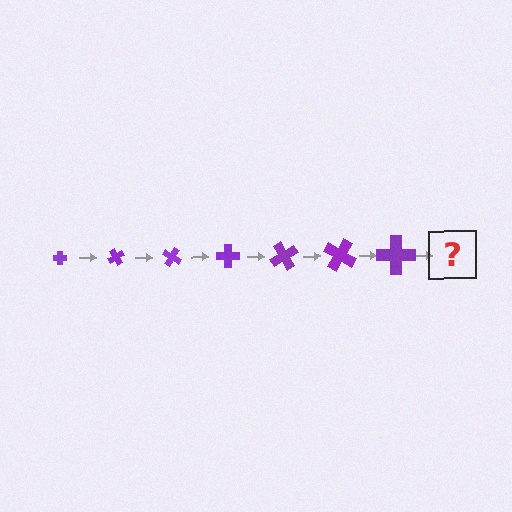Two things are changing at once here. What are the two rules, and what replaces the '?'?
The two rules are that the cross grows larger each step and it rotates 60 degrees each step. The '?' should be a cross, larger than the previous one and rotated 420 degrees from the start.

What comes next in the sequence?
The next element should be a cross, larger than the previous one and rotated 420 degrees from the start.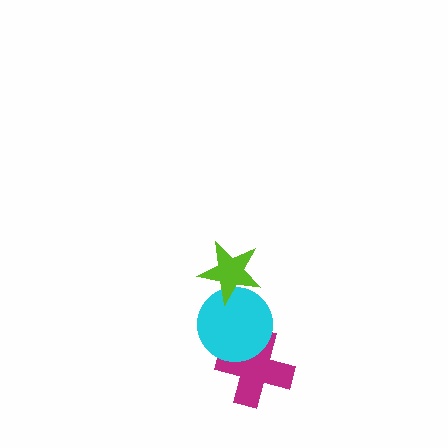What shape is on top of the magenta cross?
The cyan circle is on top of the magenta cross.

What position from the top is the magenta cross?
The magenta cross is 3rd from the top.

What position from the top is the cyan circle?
The cyan circle is 2nd from the top.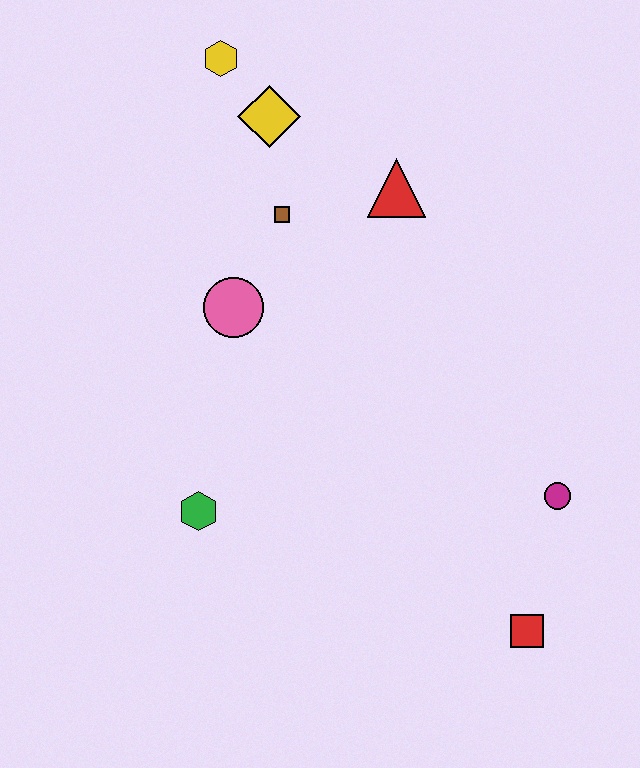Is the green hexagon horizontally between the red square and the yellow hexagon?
No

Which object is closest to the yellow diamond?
The yellow hexagon is closest to the yellow diamond.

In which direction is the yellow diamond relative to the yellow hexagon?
The yellow diamond is below the yellow hexagon.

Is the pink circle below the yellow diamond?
Yes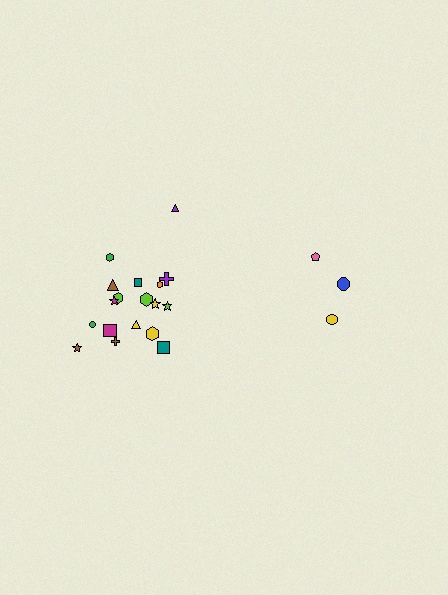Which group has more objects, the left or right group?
The left group.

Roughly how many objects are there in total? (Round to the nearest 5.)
Roughly 20 objects in total.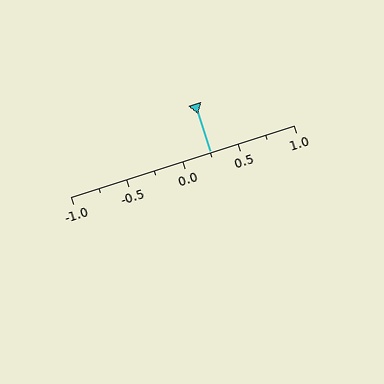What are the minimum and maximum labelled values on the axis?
The axis runs from -1.0 to 1.0.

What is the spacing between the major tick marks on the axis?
The major ticks are spaced 0.5 apart.